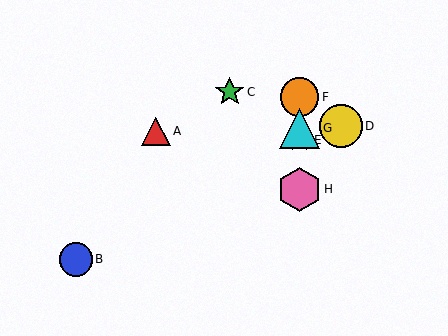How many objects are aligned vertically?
4 objects (E, F, G, H) are aligned vertically.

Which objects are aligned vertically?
Objects E, F, G, H are aligned vertically.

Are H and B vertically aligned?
No, H is at x≈299 and B is at x≈76.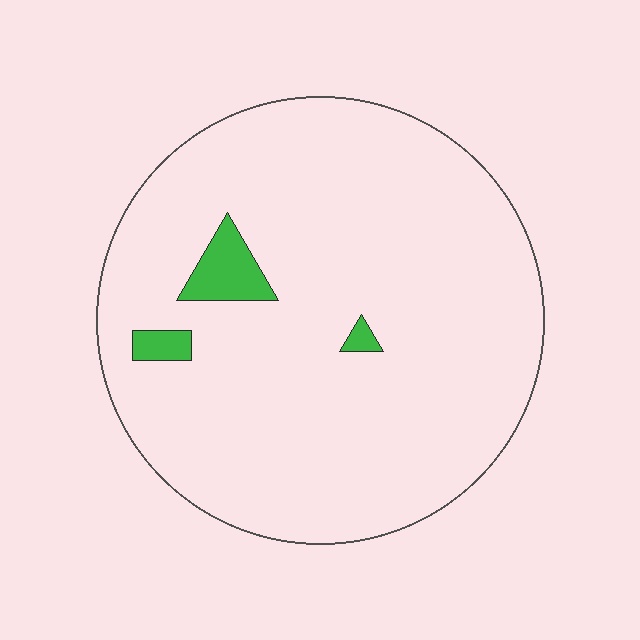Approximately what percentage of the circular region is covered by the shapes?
Approximately 5%.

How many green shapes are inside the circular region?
3.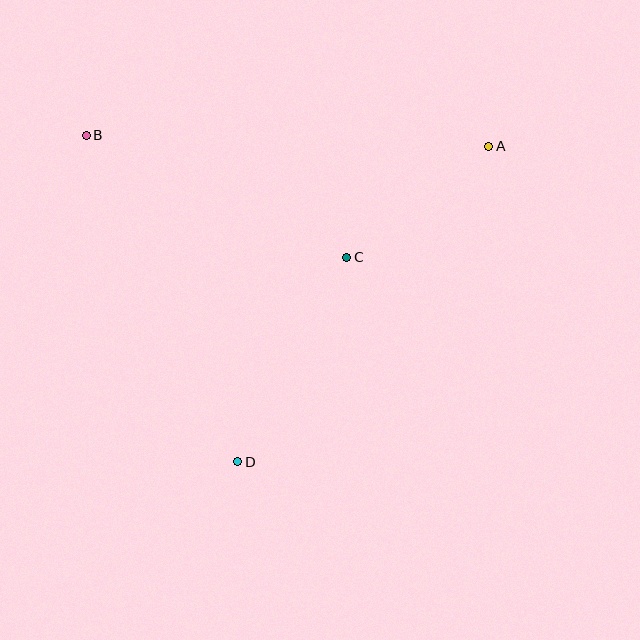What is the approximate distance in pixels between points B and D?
The distance between B and D is approximately 360 pixels.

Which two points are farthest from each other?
Points A and D are farthest from each other.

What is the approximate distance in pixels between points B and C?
The distance between B and C is approximately 288 pixels.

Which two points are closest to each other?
Points A and C are closest to each other.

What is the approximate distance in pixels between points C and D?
The distance between C and D is approximately 232 pixels.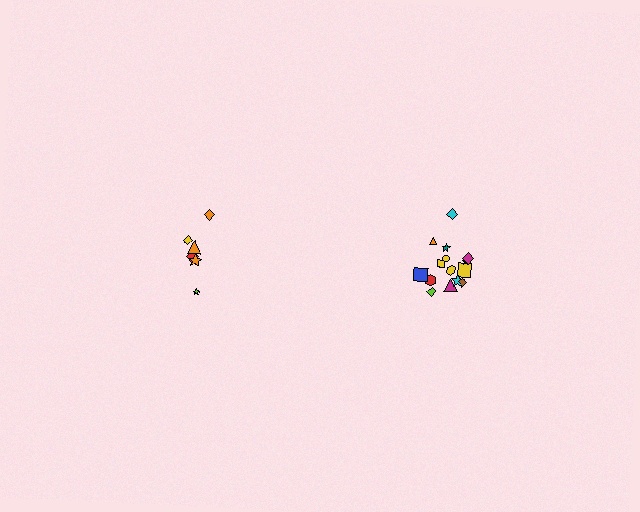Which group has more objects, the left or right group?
The right group.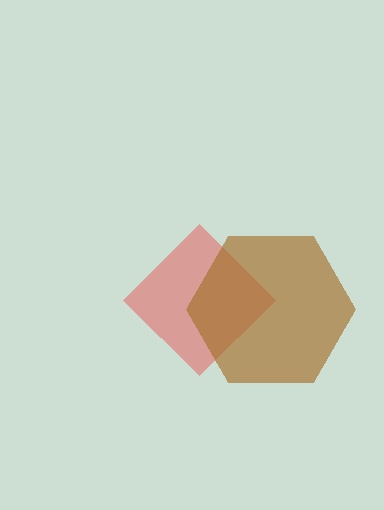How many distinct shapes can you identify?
There are 2 distinct shapes: a red diamond, a brown hexagon.